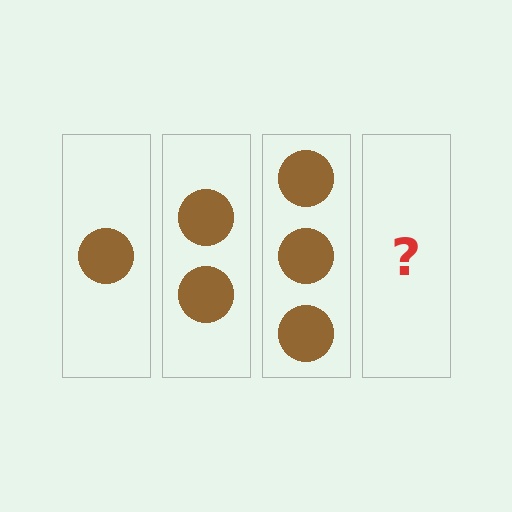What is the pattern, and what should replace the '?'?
The pattern is that each step adds one more circle. The '?' should be 4 circles.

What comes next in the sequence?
The next element should be 4 circles.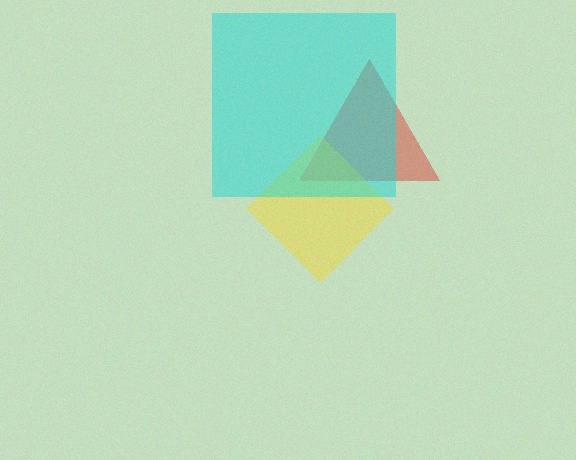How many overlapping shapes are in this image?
There are 3 overlapping shapes in the image.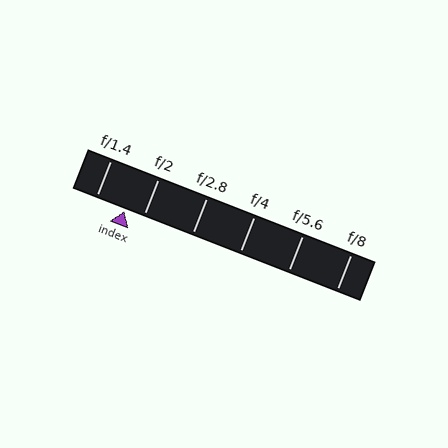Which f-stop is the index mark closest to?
The index mark is closest to f/2.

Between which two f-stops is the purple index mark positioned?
The index mark is between f/1.4 and f/2.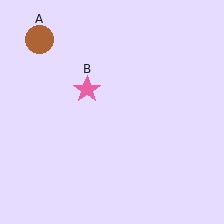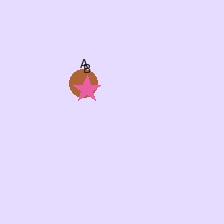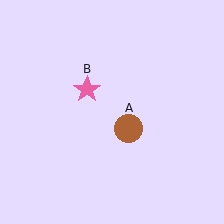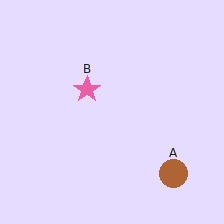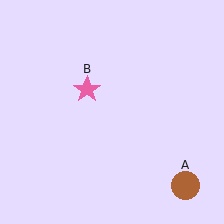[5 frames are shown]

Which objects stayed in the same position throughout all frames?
Pink star (object B) remained stationary.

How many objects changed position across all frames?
1 object changed position: brown circle (object A).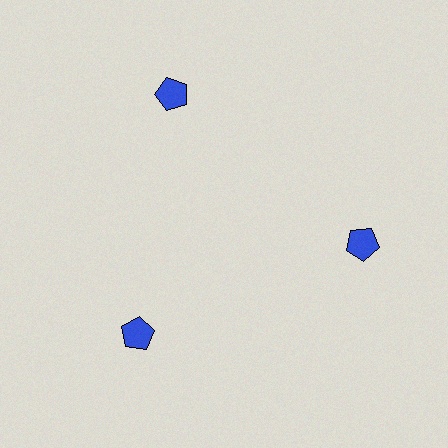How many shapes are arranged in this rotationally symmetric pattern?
There are 3 shapes, arranged in 3 groups of 1.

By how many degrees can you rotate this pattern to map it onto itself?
The pattern maps onto itself every 120 degrees of rotation.